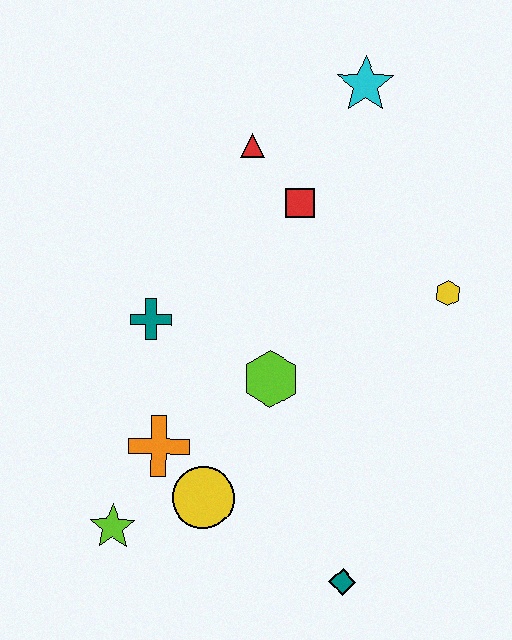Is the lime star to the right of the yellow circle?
No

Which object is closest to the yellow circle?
The orange cross is closest to the yellow circle.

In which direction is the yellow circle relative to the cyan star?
The yellow circle is below the cyan star.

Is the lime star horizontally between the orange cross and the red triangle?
No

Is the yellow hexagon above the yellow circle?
Yes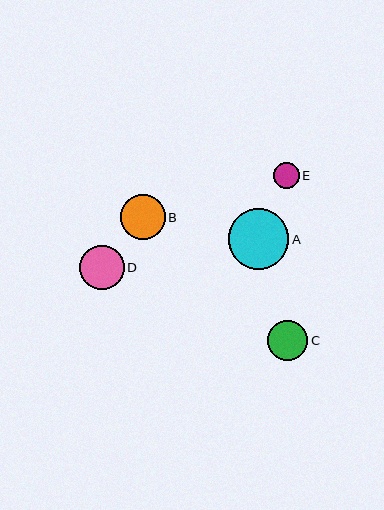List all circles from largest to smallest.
From largest to smallest: A, B, D, C, E.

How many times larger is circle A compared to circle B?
Circle A is approximately 1.4 times the size of circle B.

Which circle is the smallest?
Circle E is the smallest with a size of approximately 26 pixels.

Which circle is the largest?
Circle A is the largest with a size of approximately 61 pixels.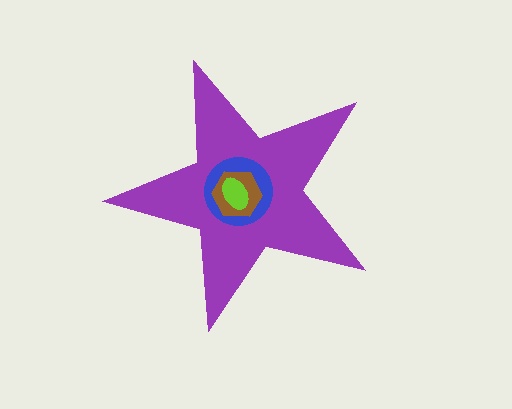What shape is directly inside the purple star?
The blue circle.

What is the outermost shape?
The purple star.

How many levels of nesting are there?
4.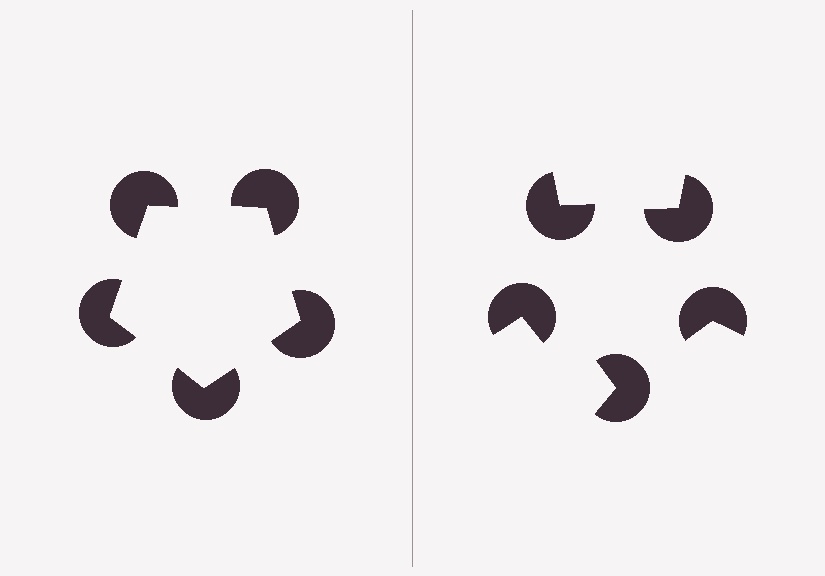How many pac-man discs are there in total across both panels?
10 — 5 on each side.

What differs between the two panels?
The pac-man discs are positioned identically on both sides; only the wedge orientations differ. On the left they align to a pentagon; on the right they are misaligned.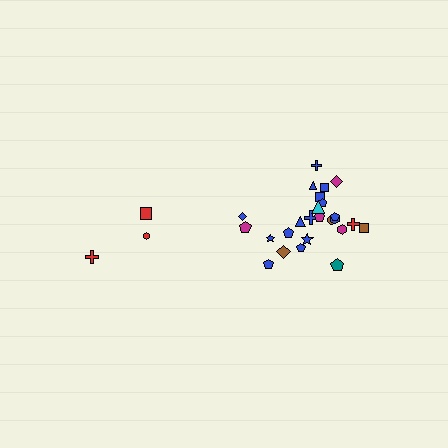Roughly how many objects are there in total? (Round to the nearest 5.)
Roughly 30 objects in total.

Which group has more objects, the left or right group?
The right group.